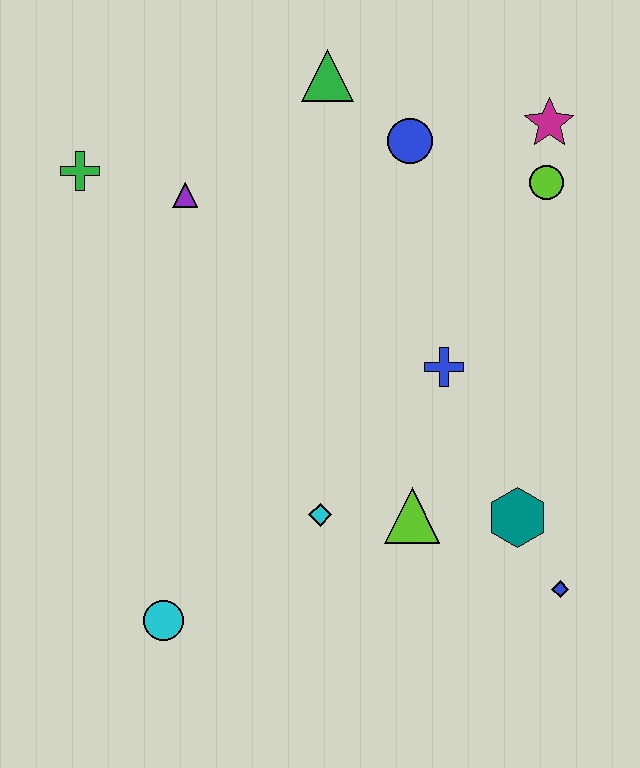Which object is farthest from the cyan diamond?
The magenta star is farthest from the cyan diamond.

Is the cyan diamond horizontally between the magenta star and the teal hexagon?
No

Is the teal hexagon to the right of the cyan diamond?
Yes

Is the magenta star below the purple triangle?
No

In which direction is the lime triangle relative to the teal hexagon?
The lime triangle is to the left of the teal hexagon.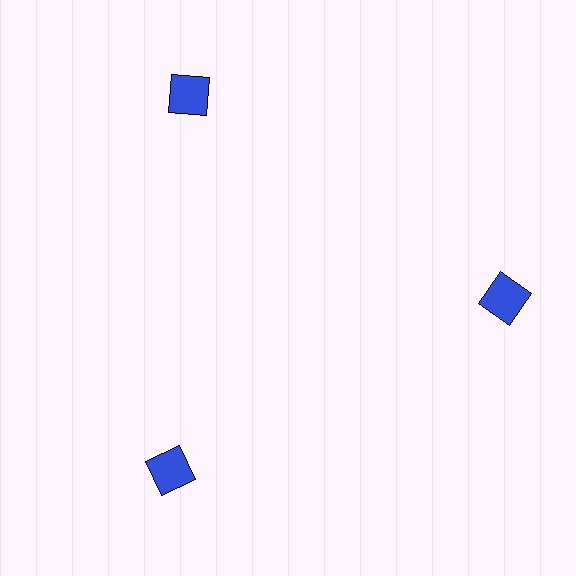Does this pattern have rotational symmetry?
Yes, this pattern has 3-fold rotational symmetry. It looks the same after rotating 120 degrees around the center.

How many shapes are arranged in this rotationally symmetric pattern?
There are 3 shapes, arranged in 3 groups of 1.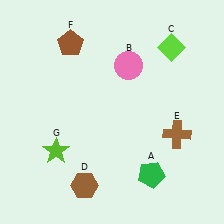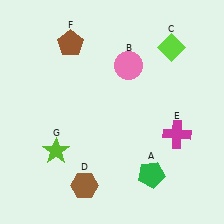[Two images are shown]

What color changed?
The cross (E) changed from brown in Image 1 to magenta in Image 2.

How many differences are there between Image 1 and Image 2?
There is 1 difference between the two images.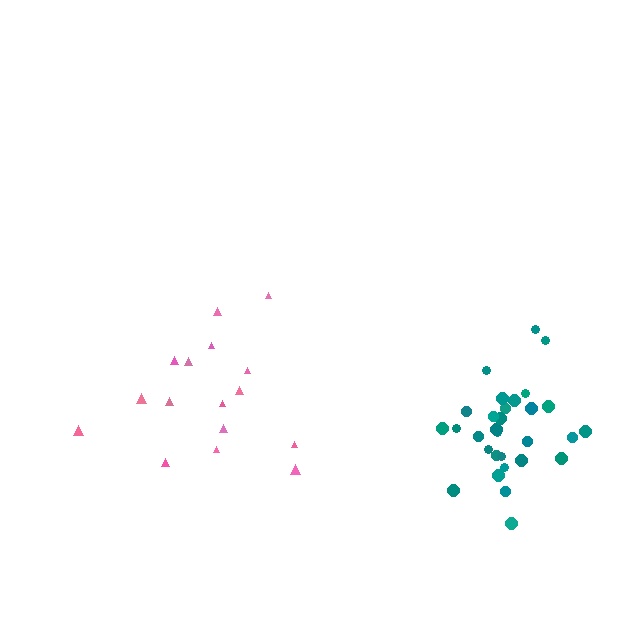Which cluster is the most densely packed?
Teal.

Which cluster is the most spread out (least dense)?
Pink.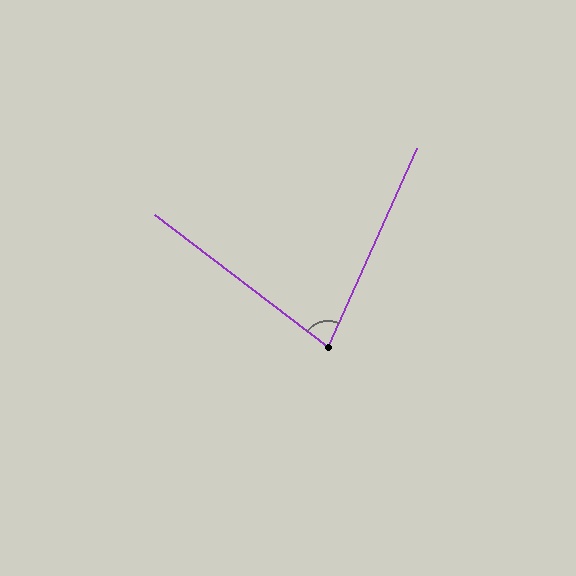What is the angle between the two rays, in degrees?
Approximately 77 degrees.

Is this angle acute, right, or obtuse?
It is acute.